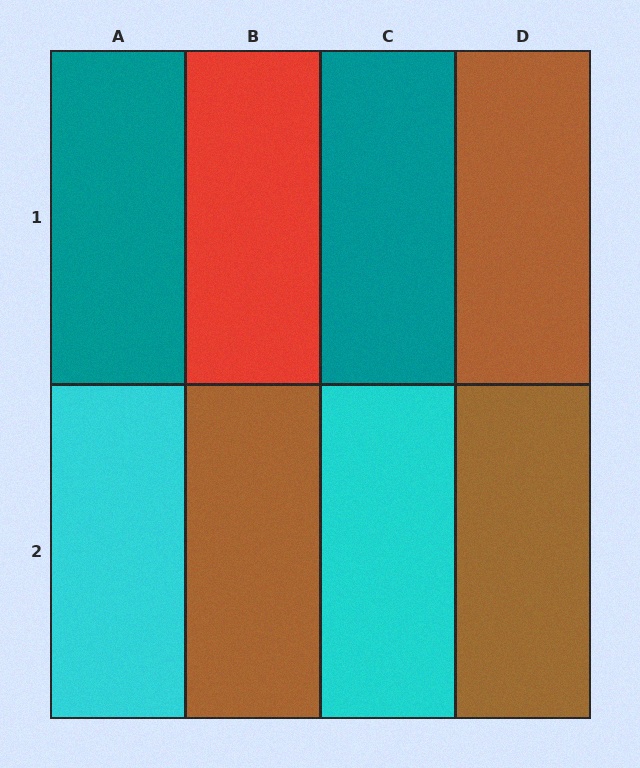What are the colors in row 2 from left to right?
Cyan, brown, cyan, brown.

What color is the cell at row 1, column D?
Brown.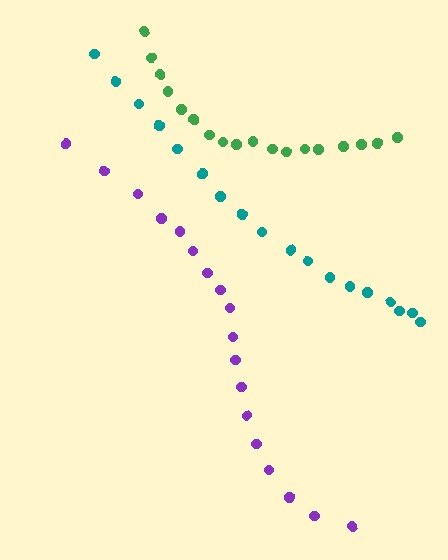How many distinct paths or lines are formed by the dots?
There are 3 distinct paths.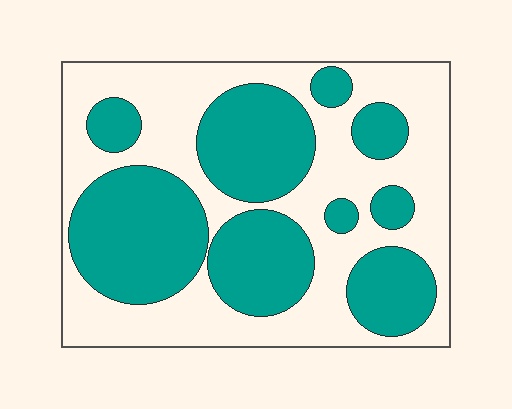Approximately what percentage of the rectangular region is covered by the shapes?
Approximately 45%.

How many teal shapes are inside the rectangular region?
9.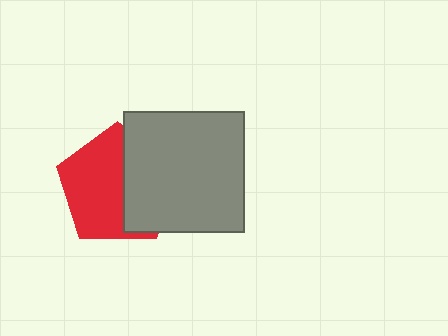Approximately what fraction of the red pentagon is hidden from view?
Roughly 42% of the red pentagon is hidden behind the gray square.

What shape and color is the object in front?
The object in front is a gray square.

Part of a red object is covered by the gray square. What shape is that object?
It is a pentagon.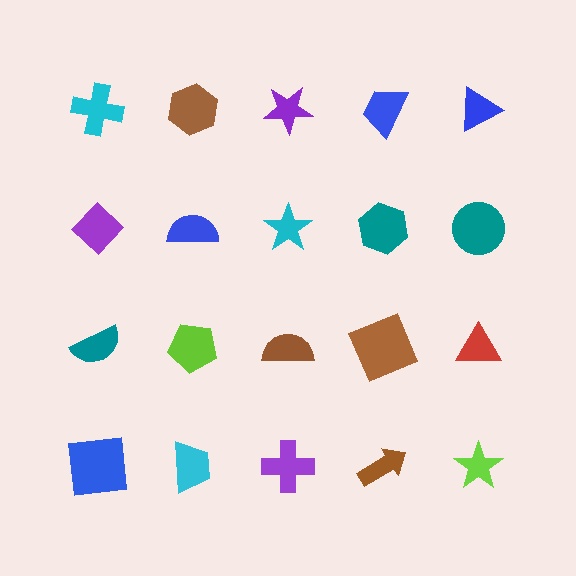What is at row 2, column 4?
A teal hexagon.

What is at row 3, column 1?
A teal semicircle.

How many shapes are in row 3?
5 shapes.